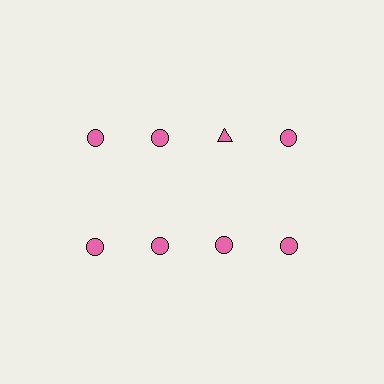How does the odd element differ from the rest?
It has a different shape: triangle instead of circle.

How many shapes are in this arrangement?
There are 8 shapes arranged in a grid pattern.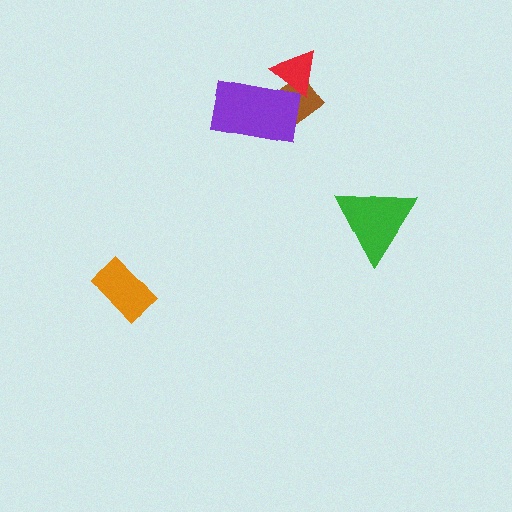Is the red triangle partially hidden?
Yes, it is partially covered by another shape.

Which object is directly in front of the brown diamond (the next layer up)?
The red triangle is directly in front of the brown diamond.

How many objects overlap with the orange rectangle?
0 objects overlap with the orange rectangle.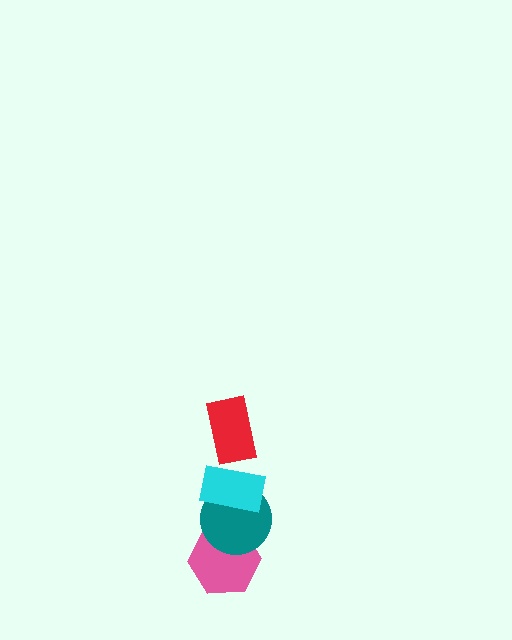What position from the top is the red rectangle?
The red rectangle is 1st from the top.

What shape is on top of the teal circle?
The cyan rectangle is on top of the teal circle.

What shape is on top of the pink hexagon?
The teal circle is on top of the pink hexagon.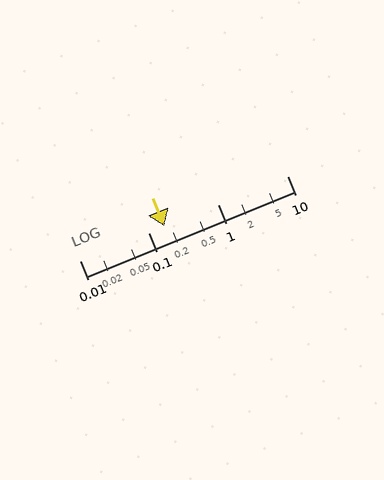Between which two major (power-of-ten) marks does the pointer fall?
The pointer is between 0.1 and 1.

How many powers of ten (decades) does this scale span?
The scale spans 3 decades, from 0.01 to 10.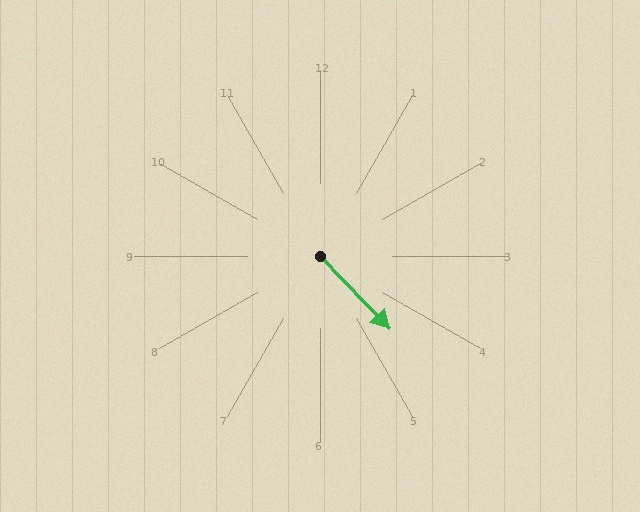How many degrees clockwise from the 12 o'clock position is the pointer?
Approximately 136 degrees.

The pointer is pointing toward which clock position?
Roughly 5 o'clock.